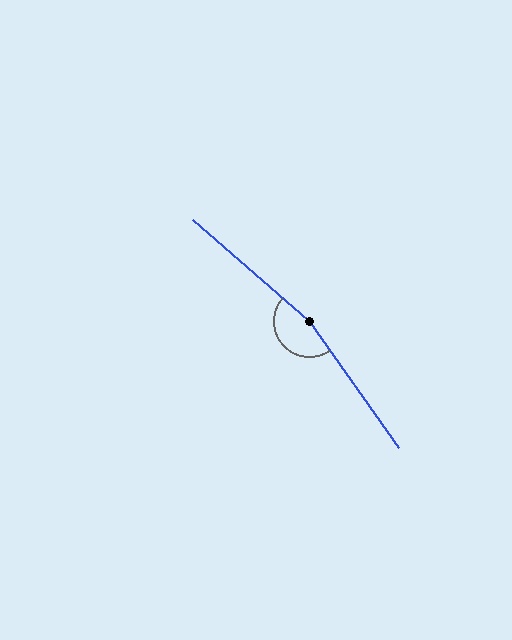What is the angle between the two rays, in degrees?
Approximately 166 degrees.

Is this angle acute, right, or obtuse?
It is obtuse.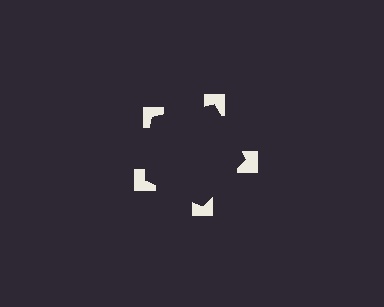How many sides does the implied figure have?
5 sides.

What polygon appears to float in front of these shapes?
An illusory pentagon — its edges are inferred from the aligned wedge cuts in the notched squares, not physically drawn.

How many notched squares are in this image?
There are 5 — one at each vertex of the illusory pentagon.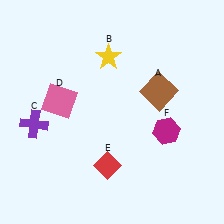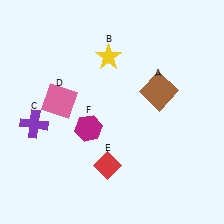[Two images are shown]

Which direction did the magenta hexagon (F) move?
The magenta hexagon (F) moved left.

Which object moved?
The magenta hexagon (F) moved left.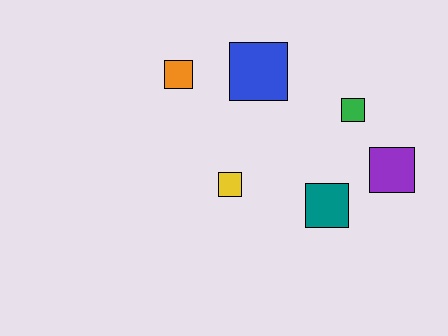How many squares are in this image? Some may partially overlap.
There are 6 squares.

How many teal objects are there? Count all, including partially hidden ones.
There is 1 teal object.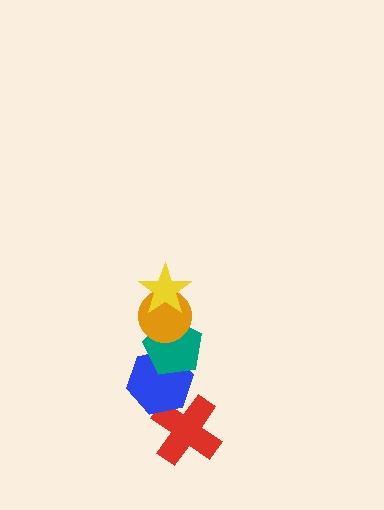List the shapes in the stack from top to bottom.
From top to bottom: the yellow star, the orange circle, the teal pentagon, the blue hexagon, the red cross.